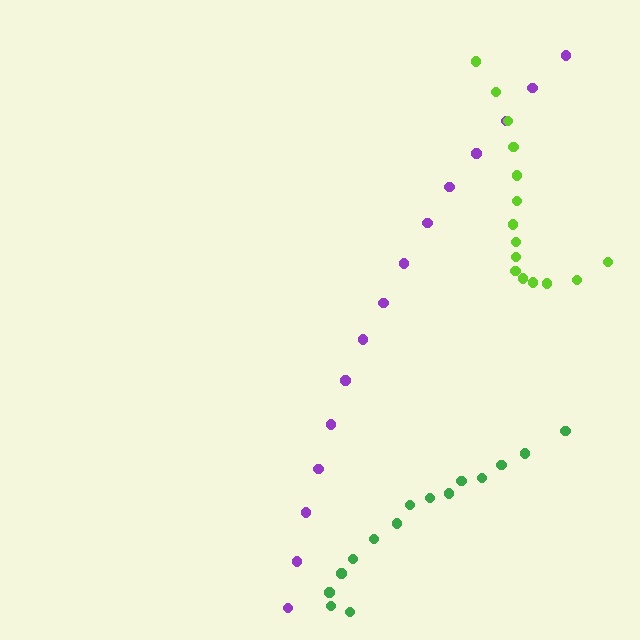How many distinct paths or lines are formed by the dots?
There are 3 distinct paths.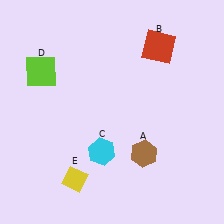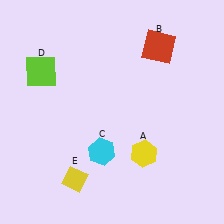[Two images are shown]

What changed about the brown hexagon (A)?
In Image 1, A is brown. In Image 2, it changed to yellow.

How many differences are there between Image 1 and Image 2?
There is 1 difference between the two images.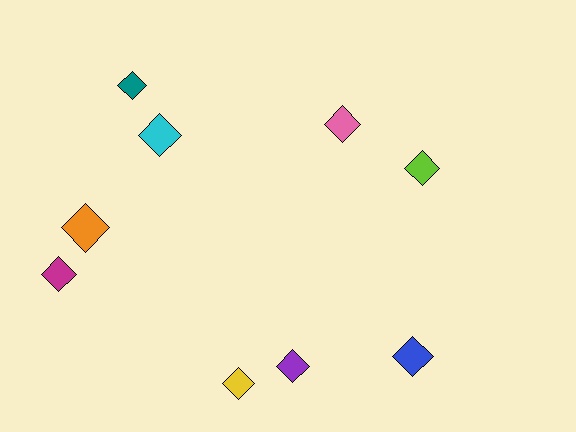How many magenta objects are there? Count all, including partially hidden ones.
There is 1 magenta object.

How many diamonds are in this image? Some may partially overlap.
There are 9 diamonds.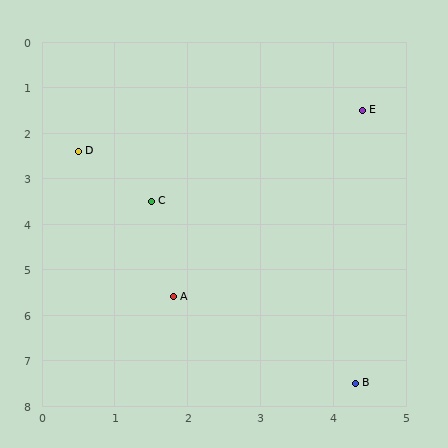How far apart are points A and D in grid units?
Points A and D are about 3.5 grid units apart.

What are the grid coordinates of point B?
Point B is at approximately (4.3, 7.5).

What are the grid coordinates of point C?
Point C is at approximately (1.5, 3.5).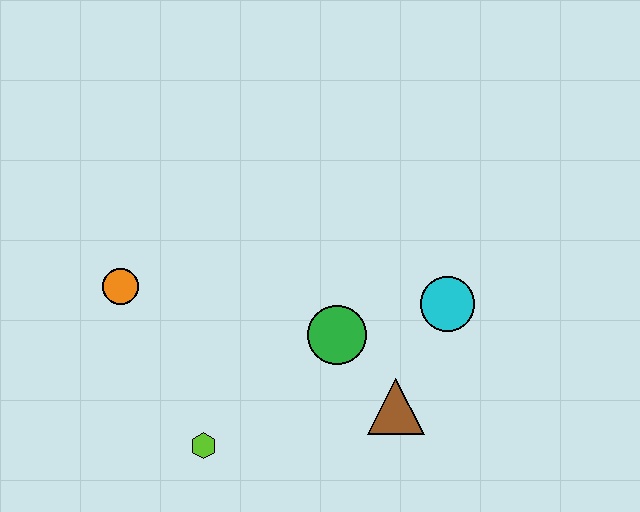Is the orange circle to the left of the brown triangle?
Yes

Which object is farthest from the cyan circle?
The orange circle is farthest from the cyan circle.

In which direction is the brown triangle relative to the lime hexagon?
The brown triangle is to the right of the lime hexagon.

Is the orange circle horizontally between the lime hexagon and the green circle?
No